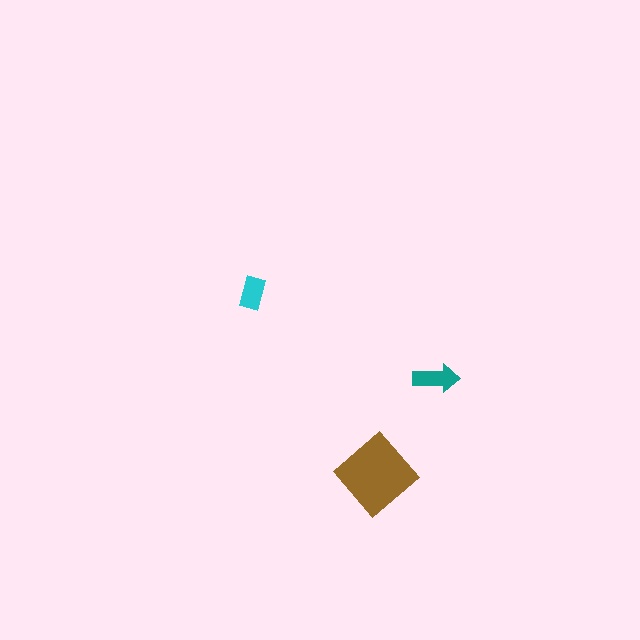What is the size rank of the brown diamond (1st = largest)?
1st.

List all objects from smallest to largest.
The cyan rectangle, the teal arrow, the brown diamond.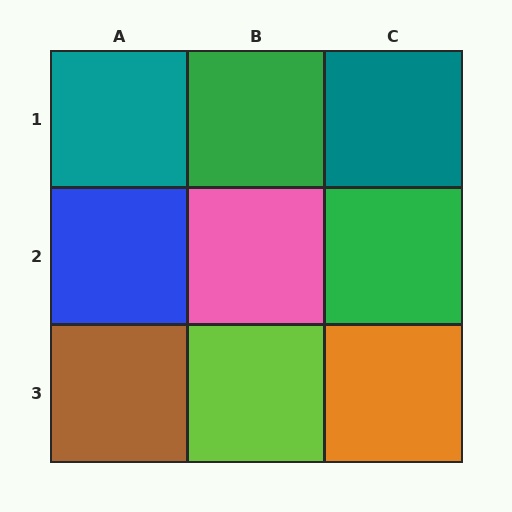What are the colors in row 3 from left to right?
Brown, lime, orange.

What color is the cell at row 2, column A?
Blue.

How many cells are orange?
1 cell is orange.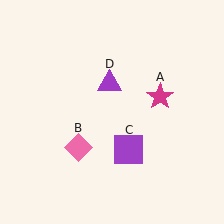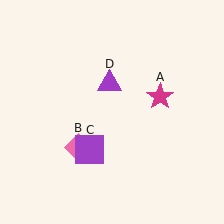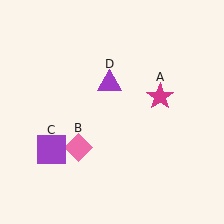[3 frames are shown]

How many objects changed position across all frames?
1 object changed position: purple square (object C).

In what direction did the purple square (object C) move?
The purple square (object C) moved left.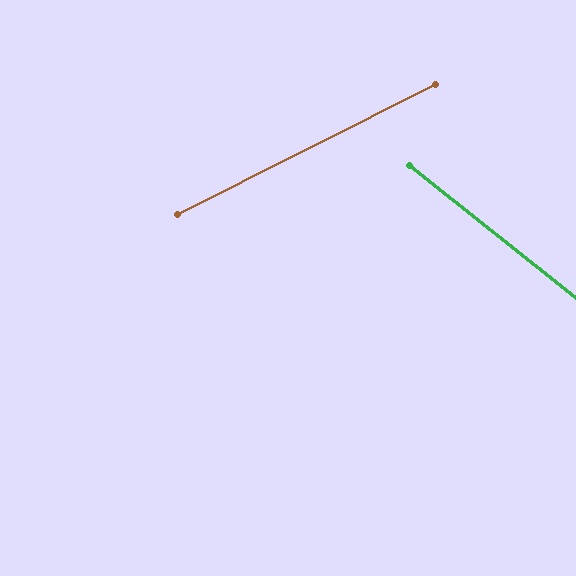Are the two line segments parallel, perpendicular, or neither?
Neither parallel nor perpendicular — they differ by about 65°.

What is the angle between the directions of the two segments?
Approximately 65 degrees.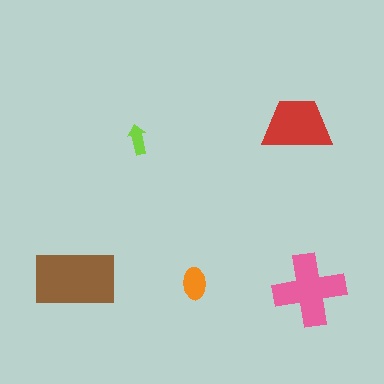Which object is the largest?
The brown rectangle.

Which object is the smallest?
The lime arrow.